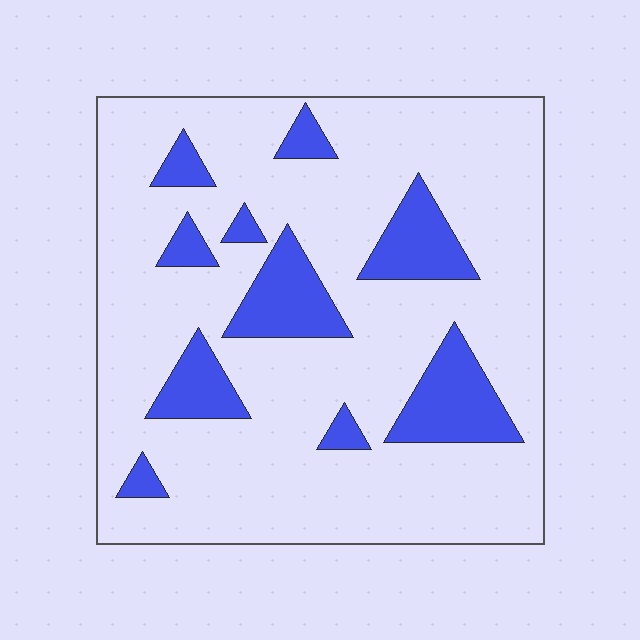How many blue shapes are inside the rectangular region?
10.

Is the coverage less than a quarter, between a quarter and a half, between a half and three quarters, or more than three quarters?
Less than a quarter.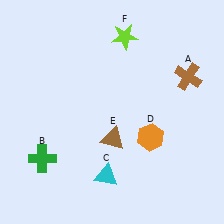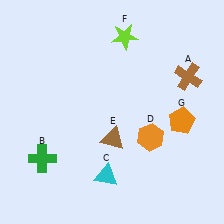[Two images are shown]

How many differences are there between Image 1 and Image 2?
There is 1 difference between the two images.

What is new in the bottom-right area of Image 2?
An orange pentagon (G) was added in the bottom-right area of Image 2.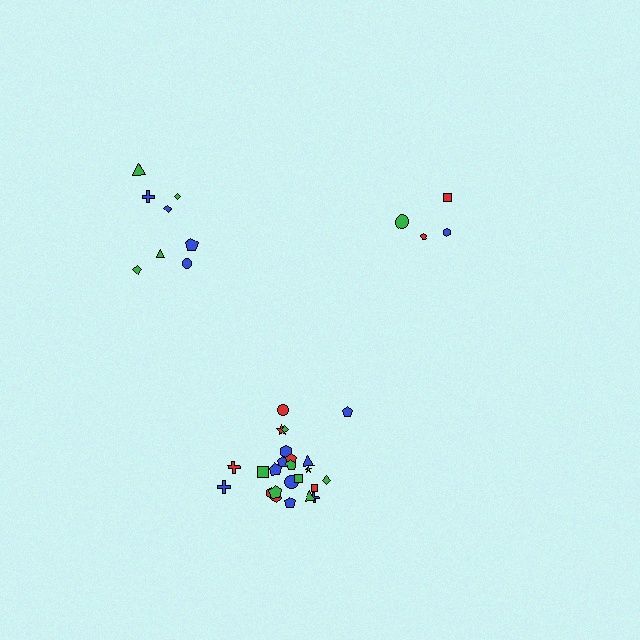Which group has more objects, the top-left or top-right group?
The top-left group.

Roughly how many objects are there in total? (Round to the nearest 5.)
Roughly 35 objects in total.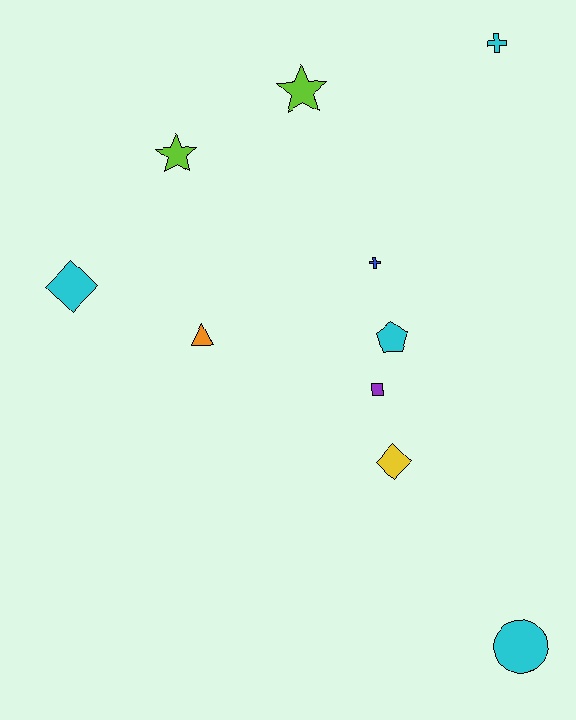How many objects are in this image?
There are 10 objects.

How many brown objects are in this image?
There are no brown objects.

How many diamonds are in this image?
There are 2 diamonds.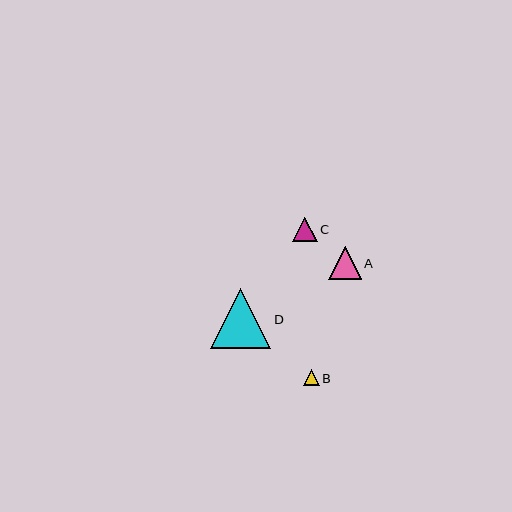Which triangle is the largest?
Triangle D is the largest with a size of approximately 60 pixels.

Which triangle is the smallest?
Triangle B is the smallest with a size of approximately 16 pixels.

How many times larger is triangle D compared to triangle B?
Triangle D is approximately 3.8 times the size of triangle B.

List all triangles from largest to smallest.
From largest to smallest: D, A, C, B.